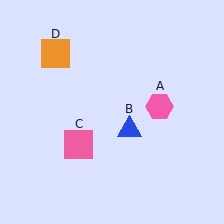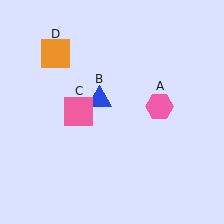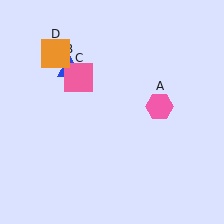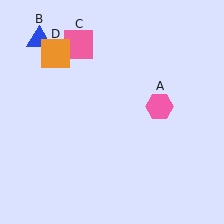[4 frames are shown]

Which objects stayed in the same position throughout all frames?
Pink hexagon (object A) and orange square (object D) remained stationary.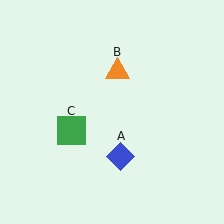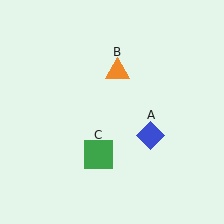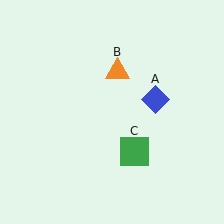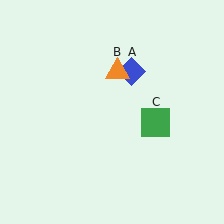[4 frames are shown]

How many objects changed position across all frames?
2 objects changed position: blue diamond (object A), green square (object C).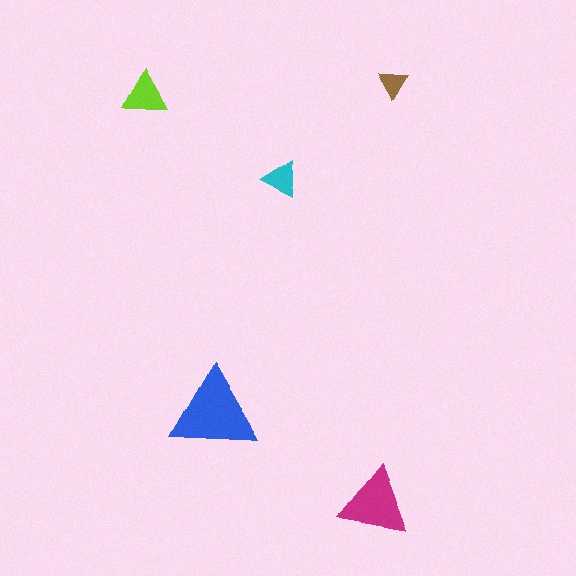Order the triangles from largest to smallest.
the blue one, the magenta one, the lime one, the cyan one, the brown one.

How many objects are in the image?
There are 5 objects in the image.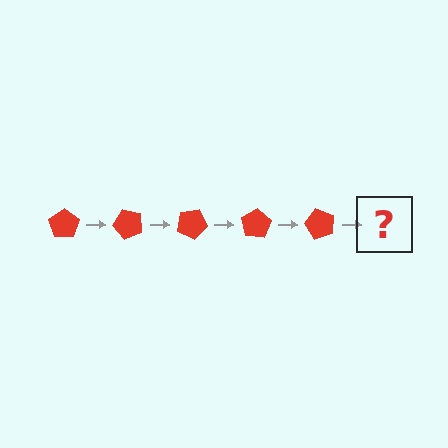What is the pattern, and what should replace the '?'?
The pattern is that the pentagon rotates 50 degrees each step. The '?' should be a red pentagon rotated 250 degrees.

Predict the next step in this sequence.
The next step is a red pentagon rotated 250 degrees.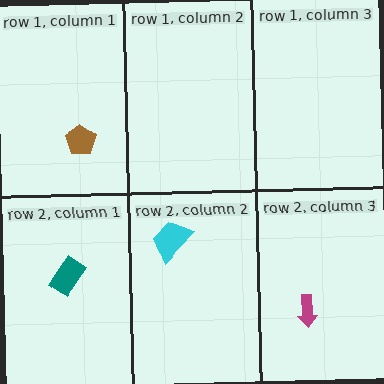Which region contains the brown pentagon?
The row 1, column 1 region.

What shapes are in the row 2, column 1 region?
The teal rectangle.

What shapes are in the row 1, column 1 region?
The brown pentagon.